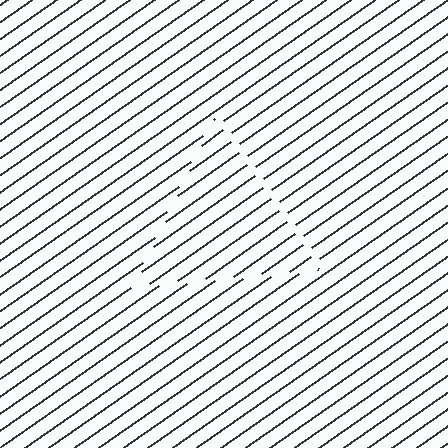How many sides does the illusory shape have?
3 sides — the line-ends trace a triangle.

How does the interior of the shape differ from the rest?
The interior of the shape contains the same grating, shifted by half a period — the contour is defined by the phase discontinuity where line-ends from the inner and outer gratings abut.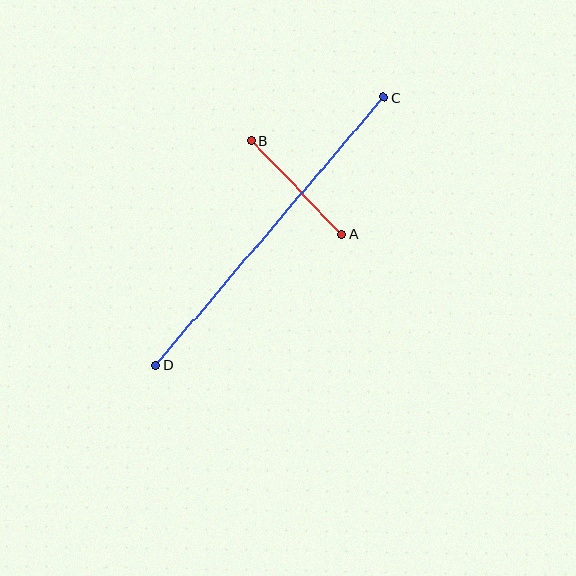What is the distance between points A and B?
The distance is approximately 130 pixels.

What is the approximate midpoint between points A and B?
The midpoint is at approximately (297, 187) pixels.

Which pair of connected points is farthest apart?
Points C and D are farthest apart.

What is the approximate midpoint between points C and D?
The midpoint is at approximately (270, 231) pixels.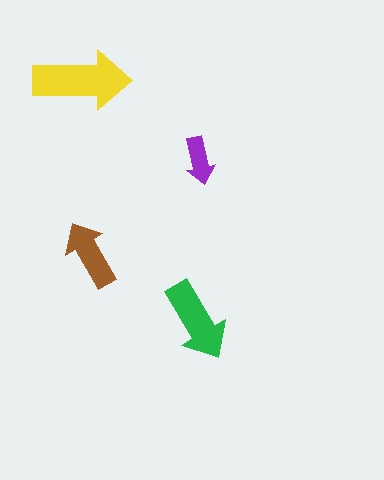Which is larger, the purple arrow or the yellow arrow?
The yellow one.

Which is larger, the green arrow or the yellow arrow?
The yellow one.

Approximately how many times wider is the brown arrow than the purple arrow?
About 1.5 times wider.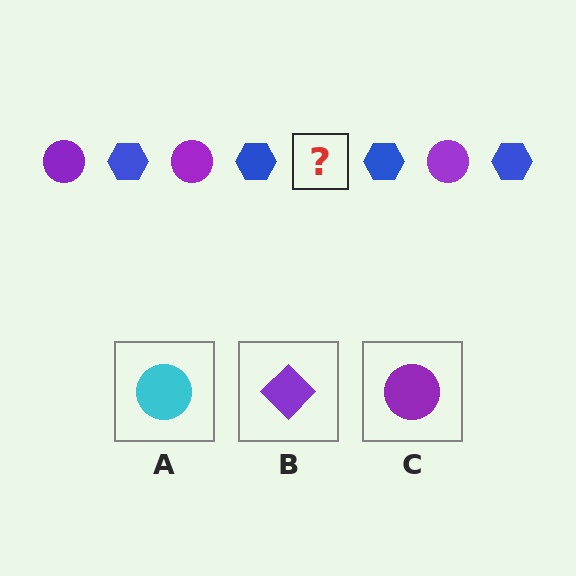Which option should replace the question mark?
Option C.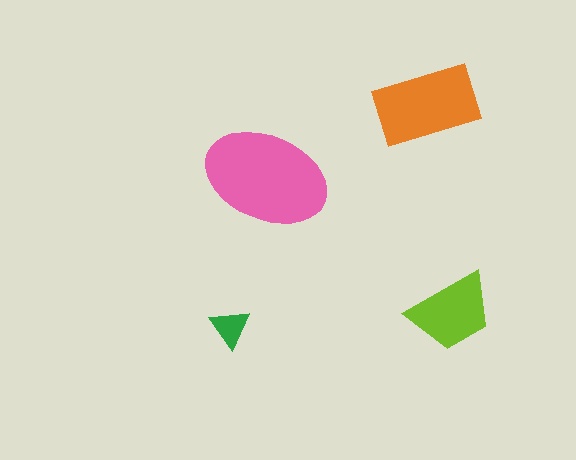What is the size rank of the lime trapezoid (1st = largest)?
3rd.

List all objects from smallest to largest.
The green triangle, the lime trapezoid, the orange rectangle, the pink ellipse.